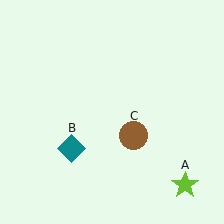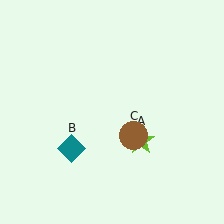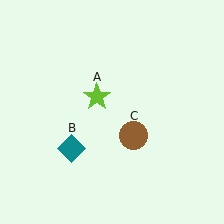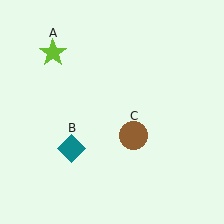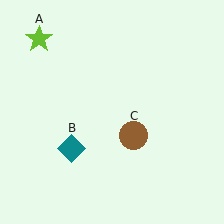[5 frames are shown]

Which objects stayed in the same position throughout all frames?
Teal diamond (object B) and brown circle (object C) remained stationary.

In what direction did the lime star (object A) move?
The lime star (object A) moved up and to the left.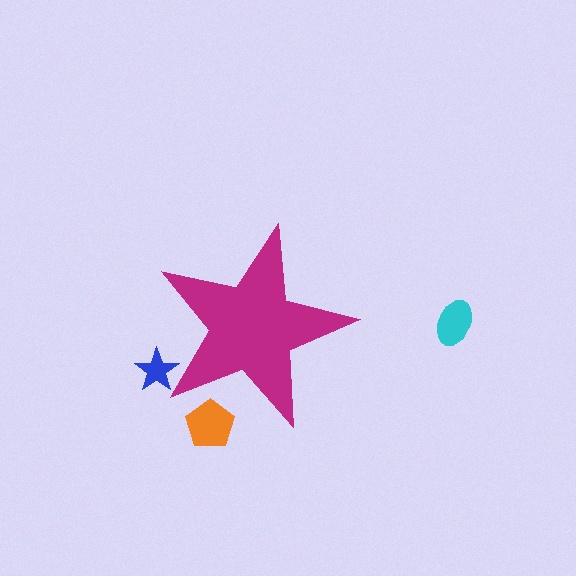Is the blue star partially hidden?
Yes, the blue star is partially hidden behind the magenta star.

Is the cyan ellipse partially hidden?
No, the cyan ellipse is fully visible.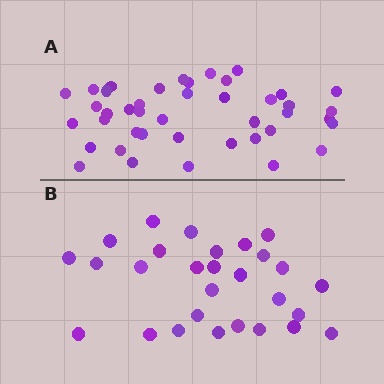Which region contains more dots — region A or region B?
Region A (the top region) has more dots.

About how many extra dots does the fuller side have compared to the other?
Region A has approximately 15 more dots than region B.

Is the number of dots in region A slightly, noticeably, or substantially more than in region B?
Region A has substantially more. The ratio is roughly 1.5 to 1.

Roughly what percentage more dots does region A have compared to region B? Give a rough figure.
About 50% more.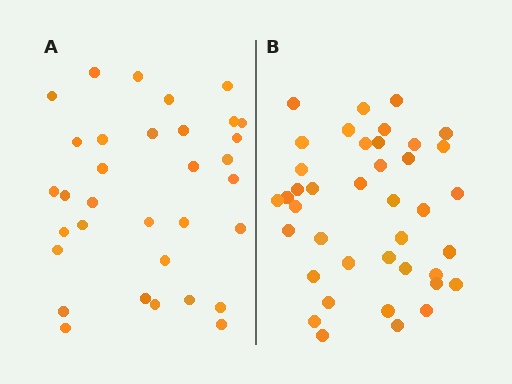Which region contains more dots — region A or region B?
Region B (the right region) has more dots.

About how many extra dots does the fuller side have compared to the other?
Region B has roughly 8 or so more dots than region A.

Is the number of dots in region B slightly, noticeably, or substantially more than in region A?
Region B has only slightly more — the two regions are fairly close. The ratio is roughly 1.2 to 1.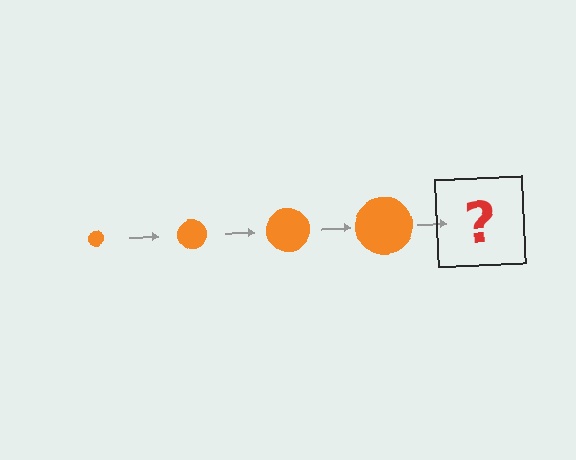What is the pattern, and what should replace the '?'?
The pattern is that the circle gets progressively larger each step. The '?' should be an orange circle, larger than the previous one.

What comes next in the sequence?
The next element should be an orange circle, larger than the previous one.